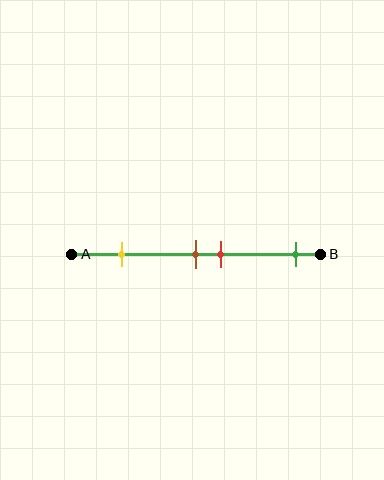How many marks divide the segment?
There are 4 marks dividing the segment.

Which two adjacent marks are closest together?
The brown and red marks are the closest adjacent pair.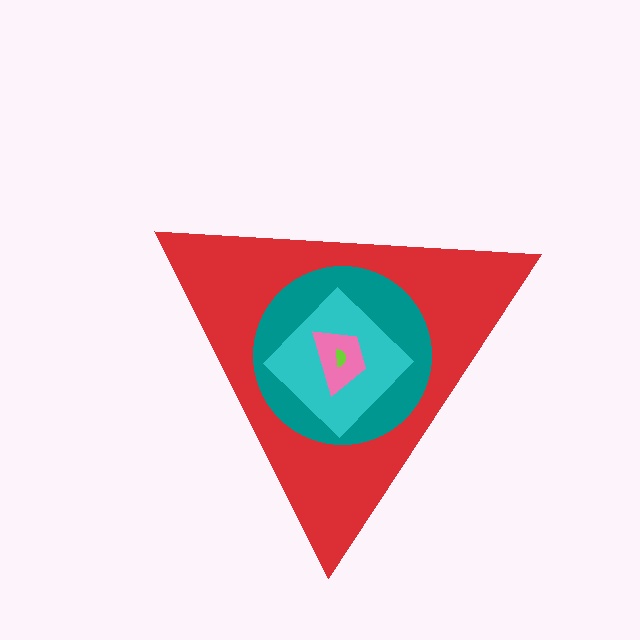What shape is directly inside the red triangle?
The teal circle.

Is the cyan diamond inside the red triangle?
Yes.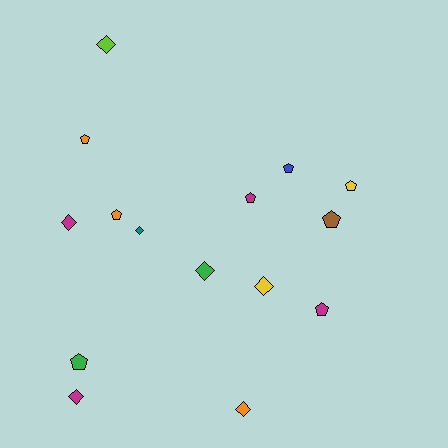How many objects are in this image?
There are 15 objects.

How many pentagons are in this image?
There are 8 pentagons.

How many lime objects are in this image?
There is 1 lime object.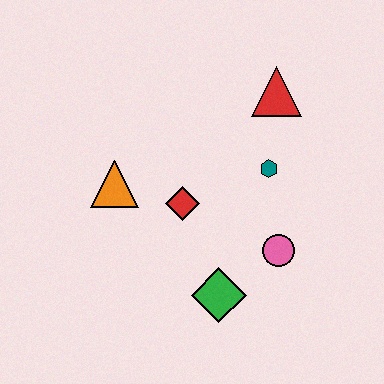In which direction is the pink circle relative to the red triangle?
The pink circle is below the red triangle.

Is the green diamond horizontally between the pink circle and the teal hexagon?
No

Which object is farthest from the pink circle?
The orange triangle is farthest from the pink circle.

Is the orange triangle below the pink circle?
No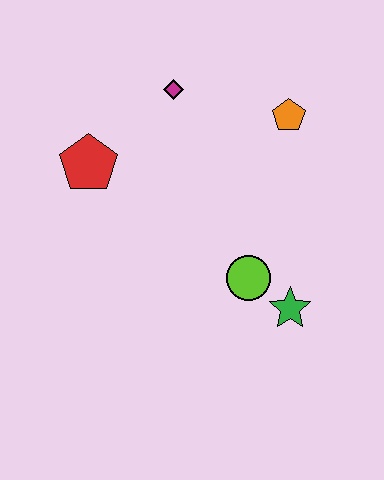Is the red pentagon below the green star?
No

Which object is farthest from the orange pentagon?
The red pentagon is farthest from the orange pentagon.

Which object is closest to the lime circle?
The green star is closest to the lime circle.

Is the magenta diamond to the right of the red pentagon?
Yes